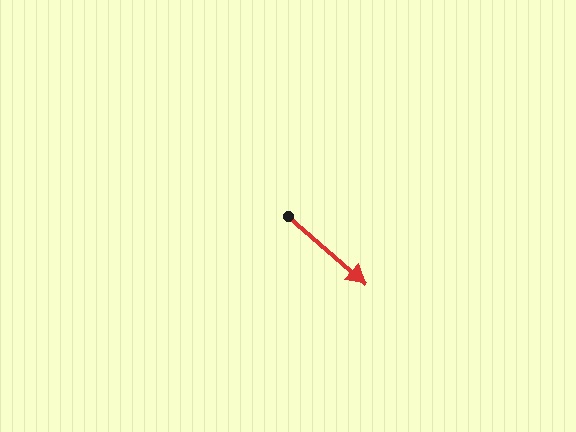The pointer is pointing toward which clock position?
Roughly 4 o'clock.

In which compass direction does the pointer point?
Southeast.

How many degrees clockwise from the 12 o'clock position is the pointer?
Approximately 131 degrees.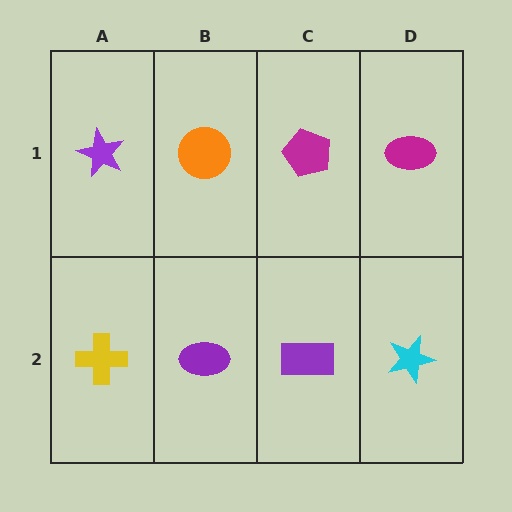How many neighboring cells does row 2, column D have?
2.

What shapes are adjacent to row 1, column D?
A cyan star (row 2, column D), a magenta pentagon (row 1, column C).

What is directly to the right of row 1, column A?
An orange circle.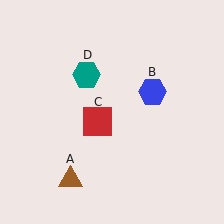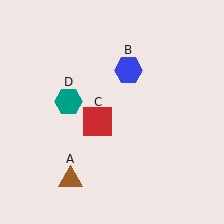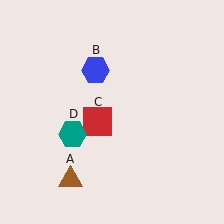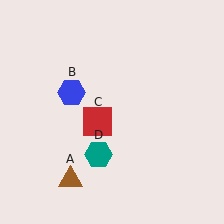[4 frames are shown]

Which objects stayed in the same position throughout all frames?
Brown triangle (object A) and red square (object C) remained stationary.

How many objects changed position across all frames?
2 objects changed position: blue hexagon (object B), teal hexagon (object D).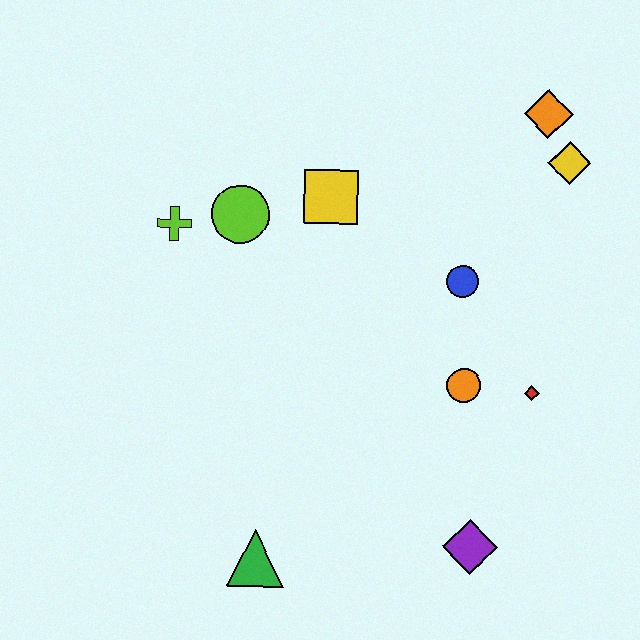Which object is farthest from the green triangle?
The orange diamond is farthest from the green triangle.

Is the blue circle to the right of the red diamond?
No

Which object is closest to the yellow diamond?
The orange diamond is closest to the yellow diamond.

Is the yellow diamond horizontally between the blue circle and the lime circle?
No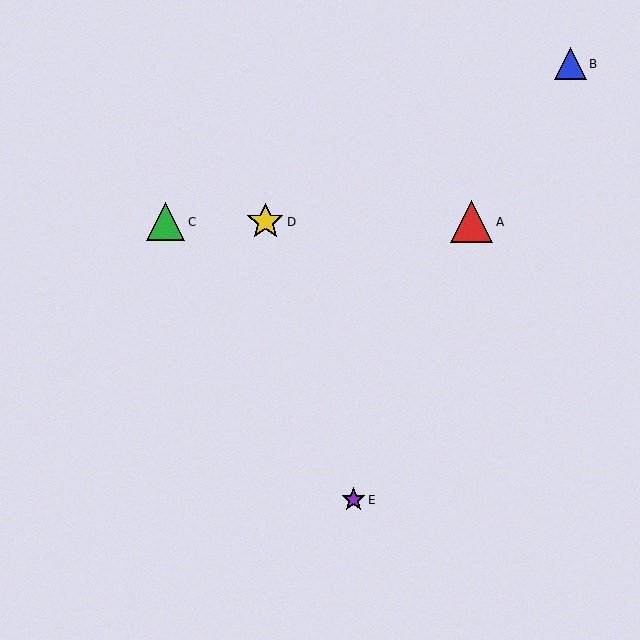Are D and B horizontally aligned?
No, D is at y≈222 and B is at y≈64.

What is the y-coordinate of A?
Object A is at y≈222.